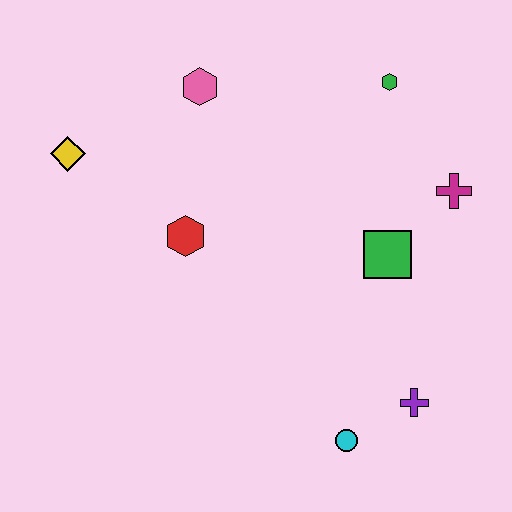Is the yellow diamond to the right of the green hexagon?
No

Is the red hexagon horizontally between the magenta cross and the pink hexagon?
No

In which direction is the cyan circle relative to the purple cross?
The cyan circle is to the left of the purple cross.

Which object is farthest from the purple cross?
The yellow diamond is farthest from the purple cross.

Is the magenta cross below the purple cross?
No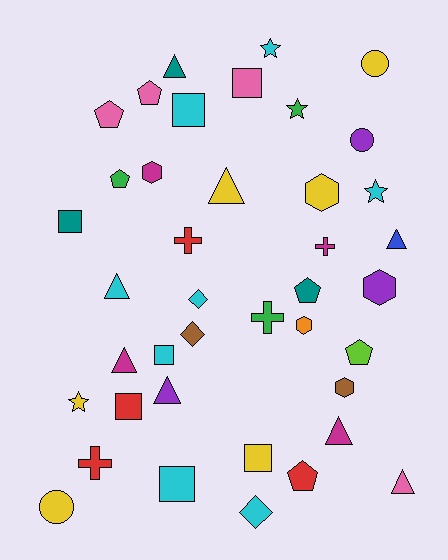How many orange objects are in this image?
There is 1 orange object.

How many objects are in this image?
There are 40 objects.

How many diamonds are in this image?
There are 3 diamonds.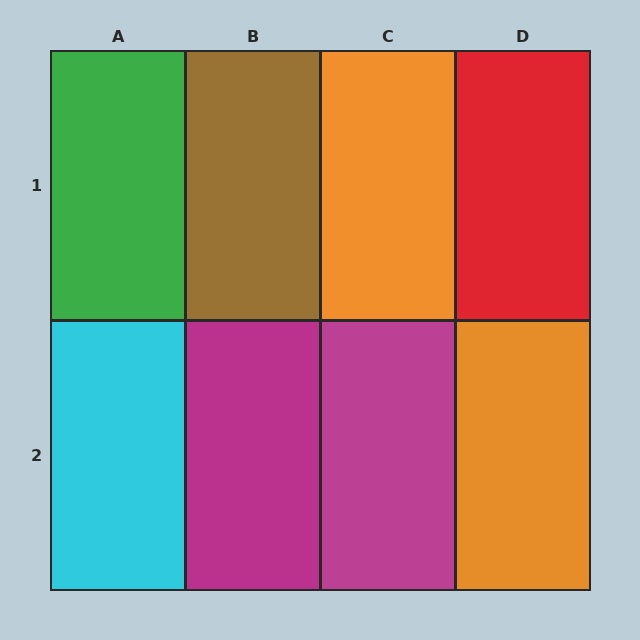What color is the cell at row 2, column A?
Cyan.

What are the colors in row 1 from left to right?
Green, brown, orange, red.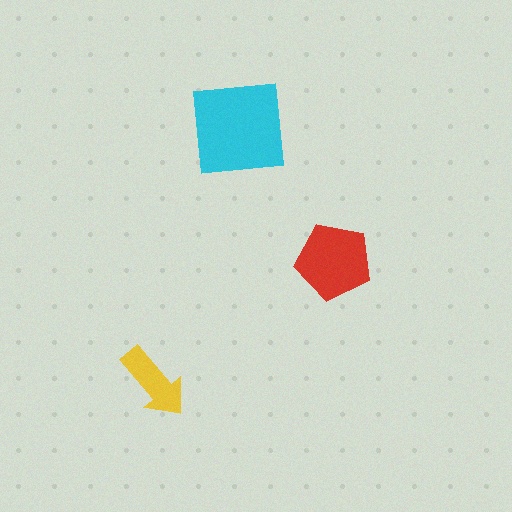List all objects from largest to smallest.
The cyan square, the red pentagon, the yellow arrow.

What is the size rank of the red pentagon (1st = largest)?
2nd.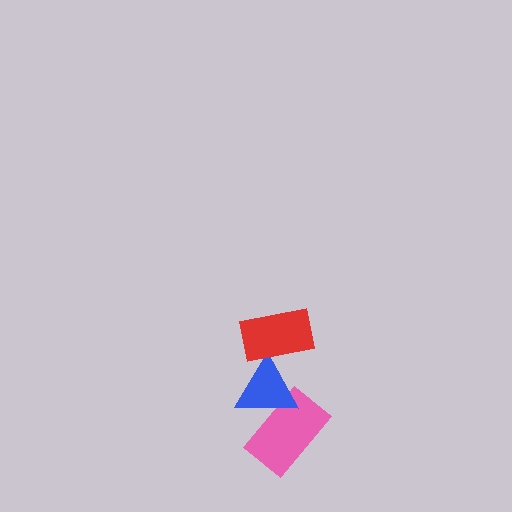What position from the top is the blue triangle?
The blue triangle is 2nd from the top.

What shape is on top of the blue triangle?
The red rectangle is on top of the blue triangle.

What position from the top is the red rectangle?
The red rectangle is 1st from the top.